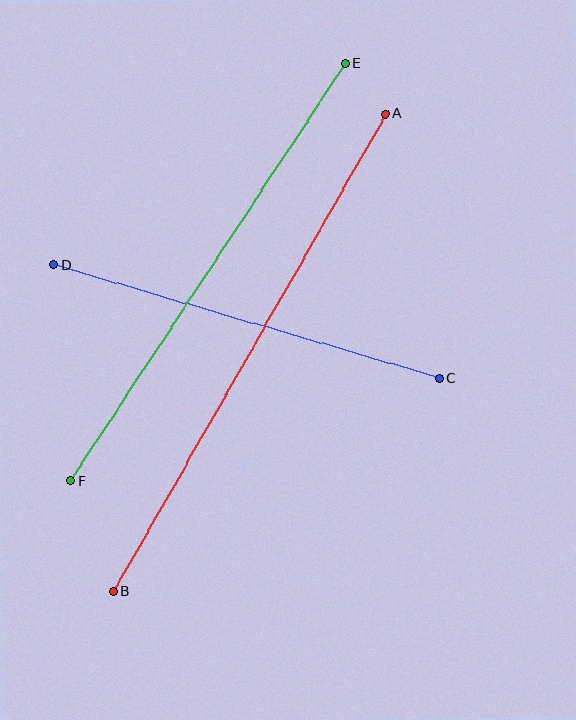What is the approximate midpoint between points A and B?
The midpoint is at approximately (250, 353) pixels.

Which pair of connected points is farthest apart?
Points A and B are farthest apart.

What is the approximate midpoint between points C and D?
The midpoint is at approximately (246, 321) pixels.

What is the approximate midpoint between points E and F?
The midpoint is at approximately (208, 272) pixels.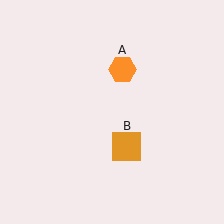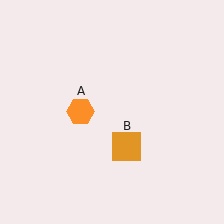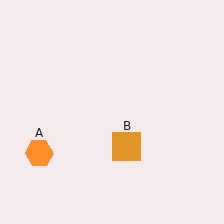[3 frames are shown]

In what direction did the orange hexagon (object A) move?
The orange hexagon (object A) moved down and to the left.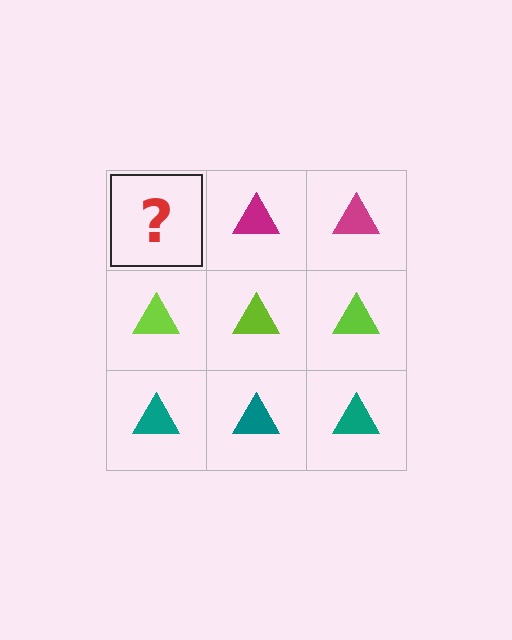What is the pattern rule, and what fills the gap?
The rule is that each row has a consistent color. The gap should be filled with a magenta triangle.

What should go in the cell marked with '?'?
The missing cell should contain a magenta triangle.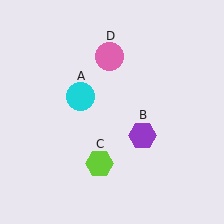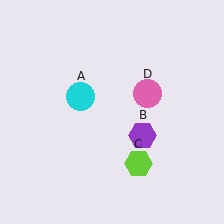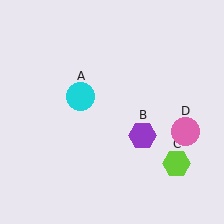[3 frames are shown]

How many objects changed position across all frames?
2 objects changed position: lime hexagon (object C), pink circle (object D).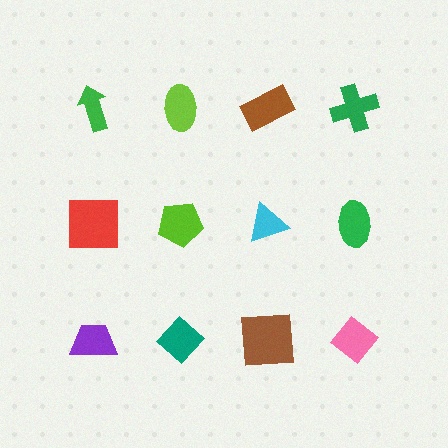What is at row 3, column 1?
A purple trapezoid.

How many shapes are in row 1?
4 shapes.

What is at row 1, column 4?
A green cross.